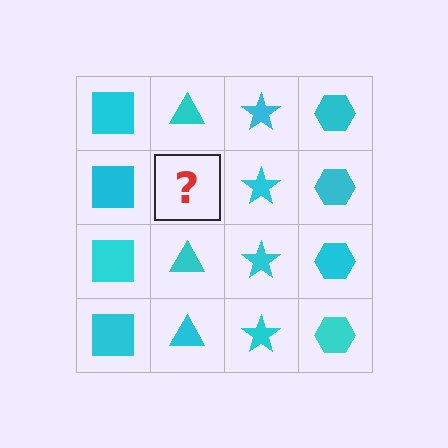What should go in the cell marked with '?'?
The missing cell should contain a cyan triangle.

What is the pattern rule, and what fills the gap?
The rule is that each column has a consistent shape. The gap should be filled with a cyan triangle.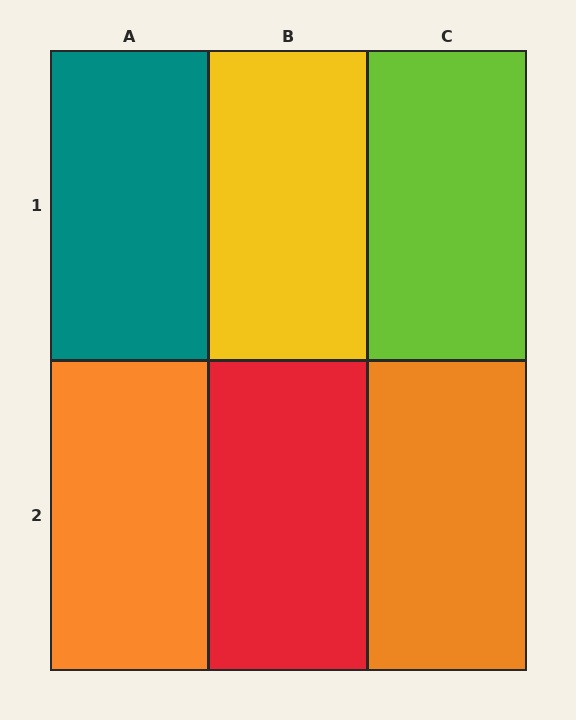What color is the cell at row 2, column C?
Orange.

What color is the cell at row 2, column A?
Orange.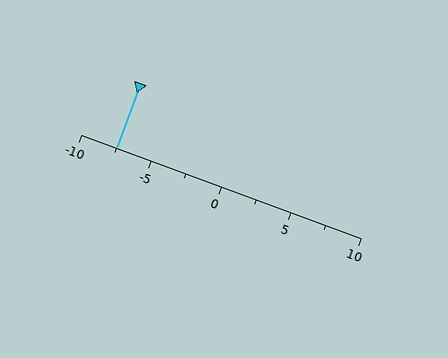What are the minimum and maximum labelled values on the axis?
The axis runs from -10 to 10.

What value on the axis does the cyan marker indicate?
The marker indicates approximately -7.5.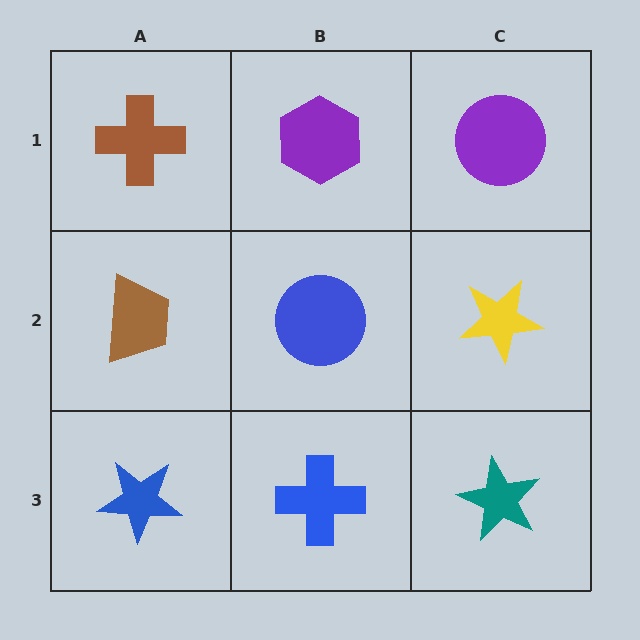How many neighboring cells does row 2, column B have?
4.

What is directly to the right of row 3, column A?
A blue cross.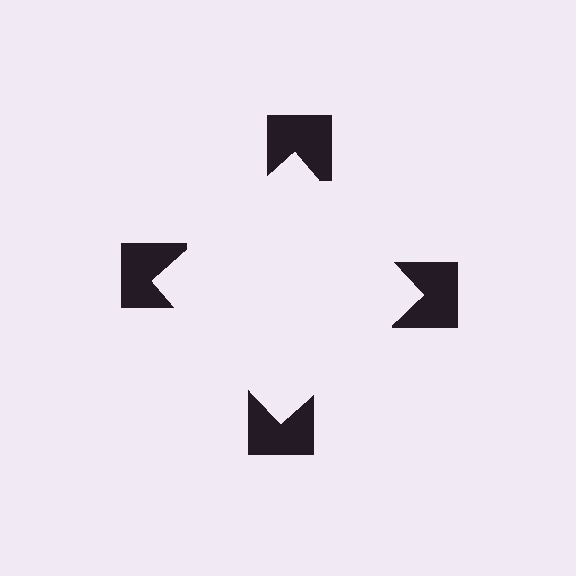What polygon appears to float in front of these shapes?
An illusory square — its edges are inferred from the aligned wedge cuts in the notched squares, not physically drawn.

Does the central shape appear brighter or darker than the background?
It typically appears slightly brighter than the background, even though no actual brightness change is drawn.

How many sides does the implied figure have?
4 sides.